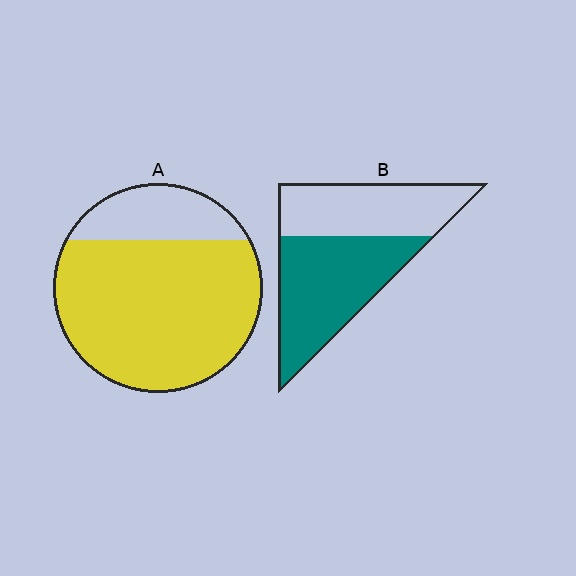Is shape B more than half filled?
Yes.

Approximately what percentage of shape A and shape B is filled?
A is approximately 80% and B is approximately 55%.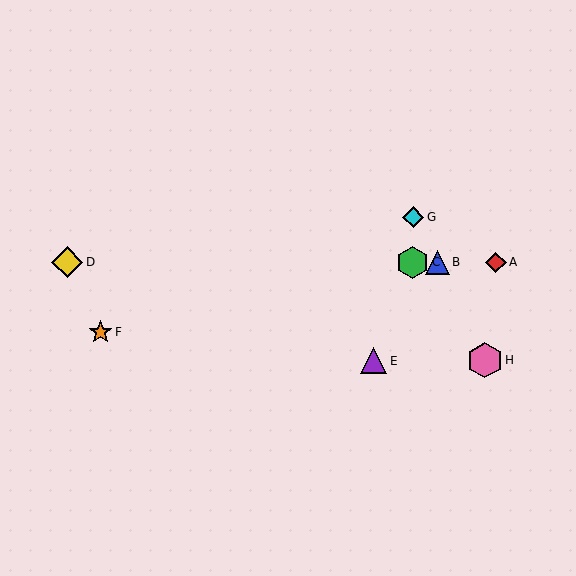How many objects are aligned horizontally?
4 objects (A, B, C, D) are aligned horizontally.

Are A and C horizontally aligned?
Yes, both are at y≈262.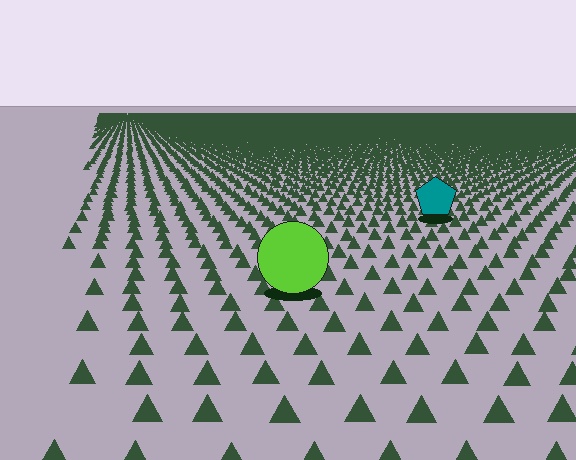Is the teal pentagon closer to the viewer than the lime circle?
No. The lime circle is closer — you can tell from the texture gradient: the ground texture is coarser near it.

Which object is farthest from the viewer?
The teal pentagon is farthest from the viewer. It appears smaller and the ground texture around it is denser.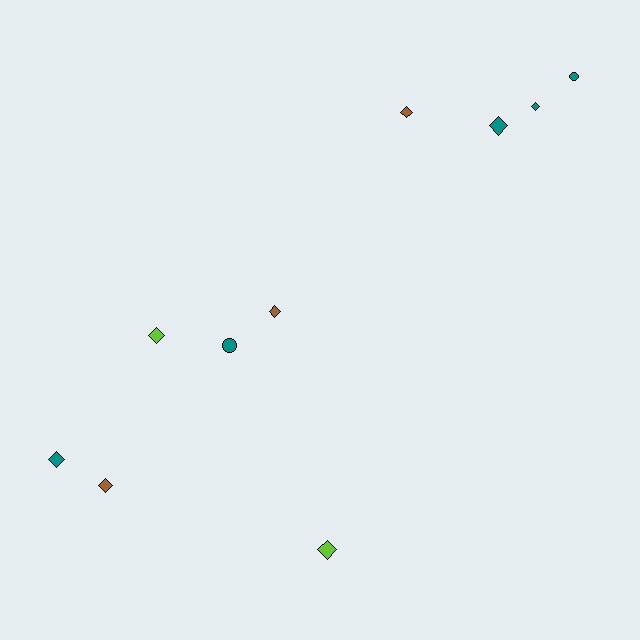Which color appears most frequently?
Teal, with 5 objects.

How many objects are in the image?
There are 10 objects.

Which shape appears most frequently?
Diamond, with 8 objects.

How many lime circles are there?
There are no lime circles.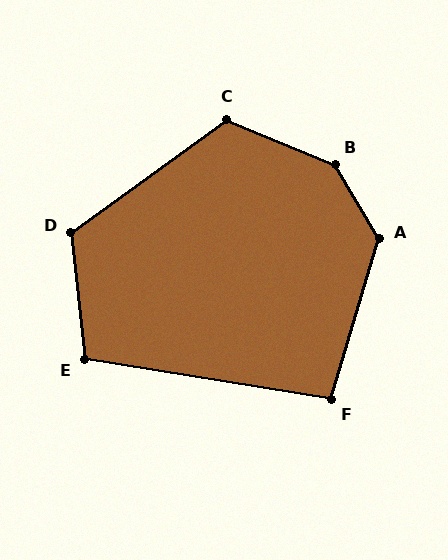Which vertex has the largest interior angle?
B, at approximately 143 degrees.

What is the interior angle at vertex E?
Approximately 105 degrees (obtuse).